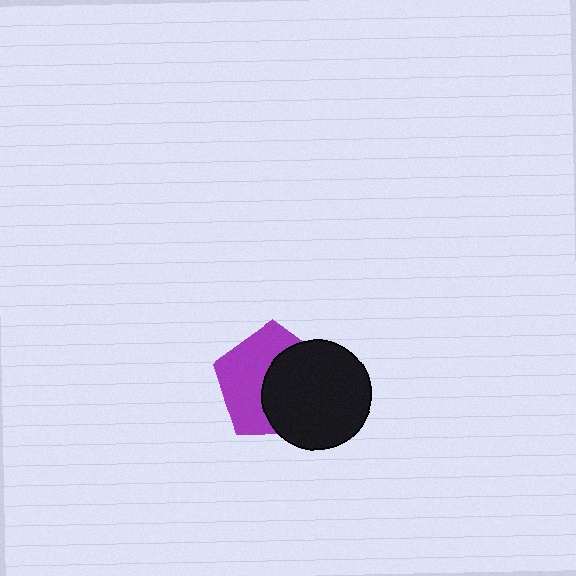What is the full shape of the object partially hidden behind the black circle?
The partially hidden object is a purple pentagon.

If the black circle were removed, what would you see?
You would see the complete purple pentagon.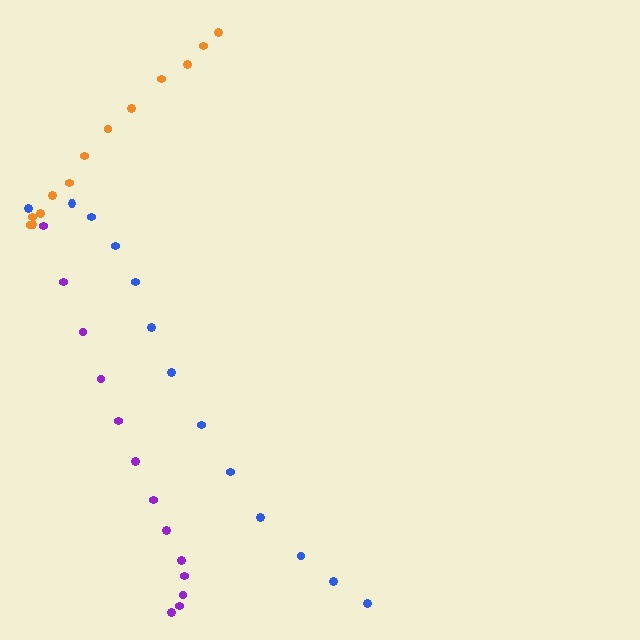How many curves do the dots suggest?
There are 3 distinct paths.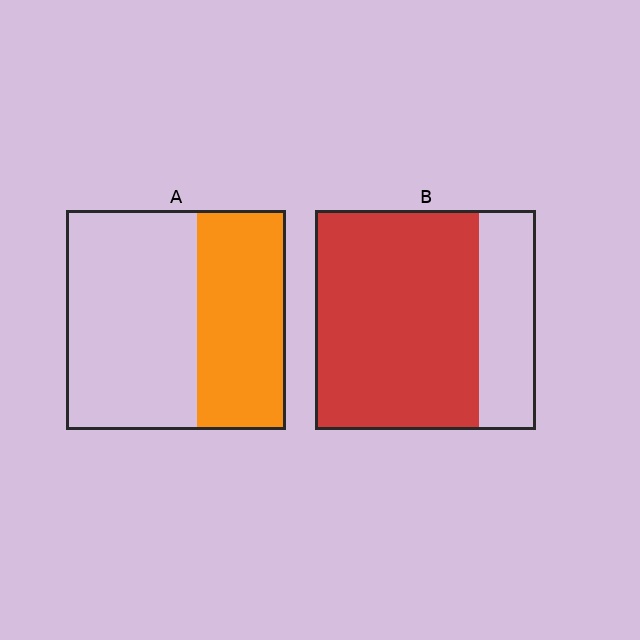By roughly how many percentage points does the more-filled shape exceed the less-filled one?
By roughly 35 percentage points (B over A).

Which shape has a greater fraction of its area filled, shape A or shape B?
Shape B.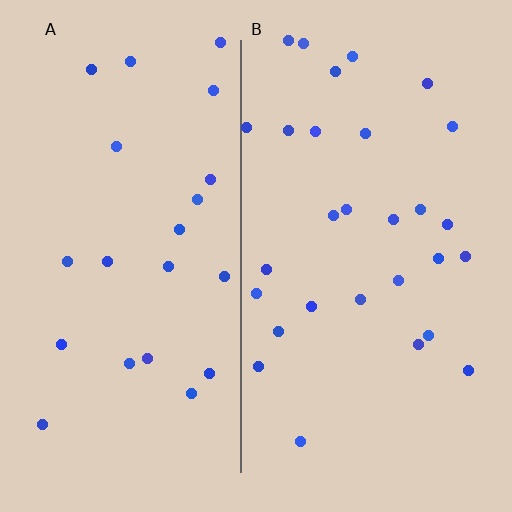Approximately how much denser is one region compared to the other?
Approximately 1.3× — region B over region A.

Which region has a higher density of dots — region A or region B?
B (the right).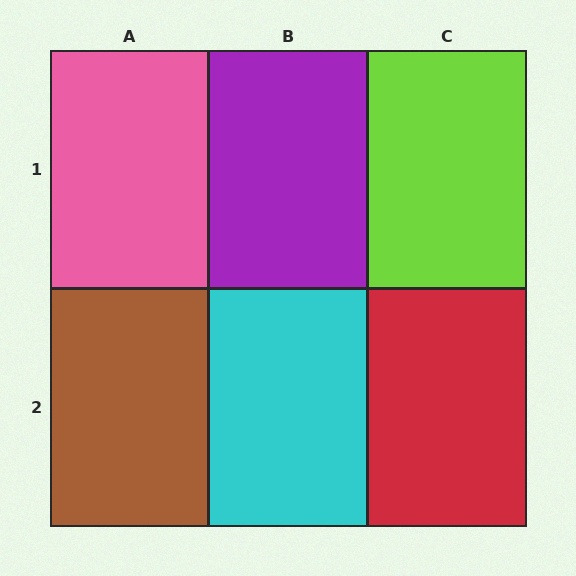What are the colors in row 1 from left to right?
Pink, purple, lime.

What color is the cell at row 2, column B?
Cyan.